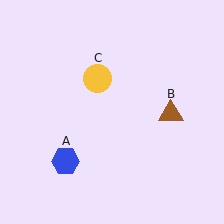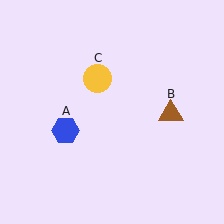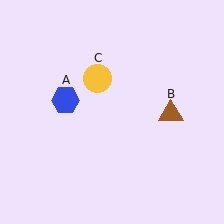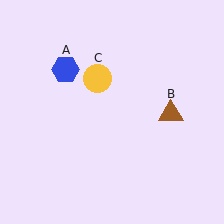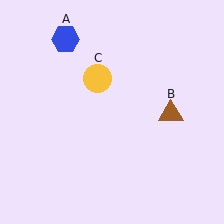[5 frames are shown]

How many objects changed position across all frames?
1 object changed position: blue hexagon (object A).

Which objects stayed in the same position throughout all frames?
Brown triangle (object B) and yellow circle (object C) remained stationary.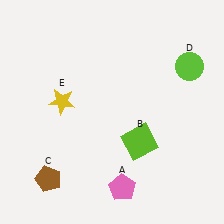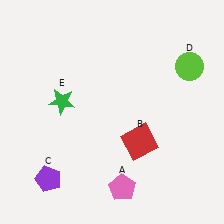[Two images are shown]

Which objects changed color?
B changed from lime to red. C changed from brown to purple. E changed from yellow to green.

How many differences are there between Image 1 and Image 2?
There are 3 differences between the two images.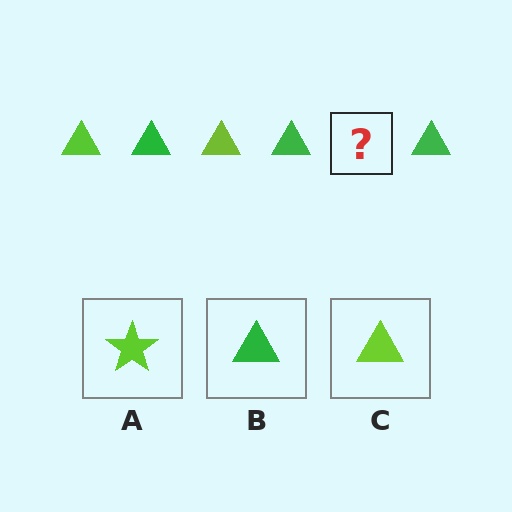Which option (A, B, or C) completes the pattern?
C.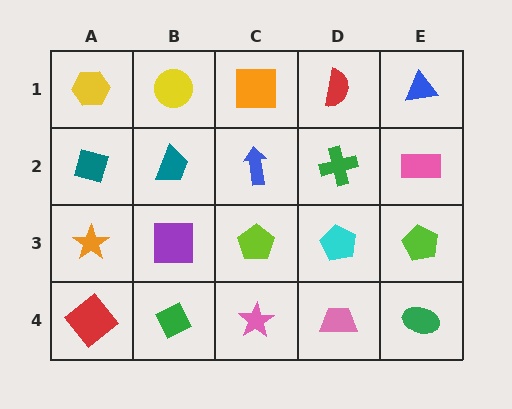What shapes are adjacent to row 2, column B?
A yellow circle (row 1, column B), a purple square (row 3, column B), a teal diamond (row 2, column A), a blue arrow (row 2, column C).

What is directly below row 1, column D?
A green cross.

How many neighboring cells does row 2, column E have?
3.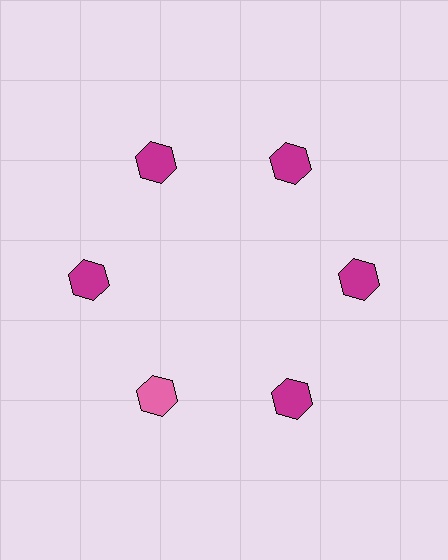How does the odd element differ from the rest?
It has a different color: pink instead of magenta.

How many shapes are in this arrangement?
There are 6 shapes arranged in a ring pattern.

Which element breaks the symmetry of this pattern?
The pink hexagon at roughly the 7 o'clock position breaks the symmetry. All other shapes are magenta hexagons.